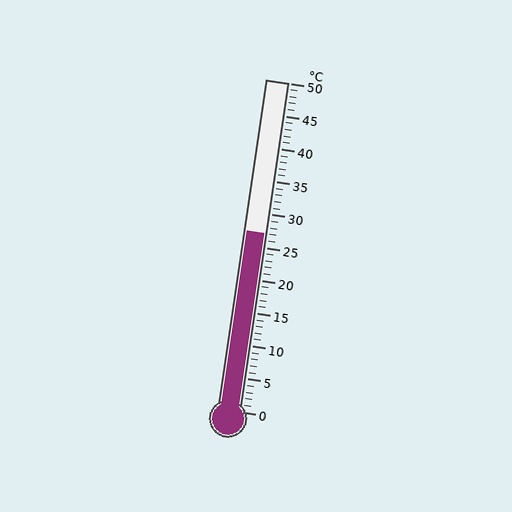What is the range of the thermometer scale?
The thermometer scale ranges from 0°C to 50°C.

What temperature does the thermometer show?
The thermometer shows approximately 27°C.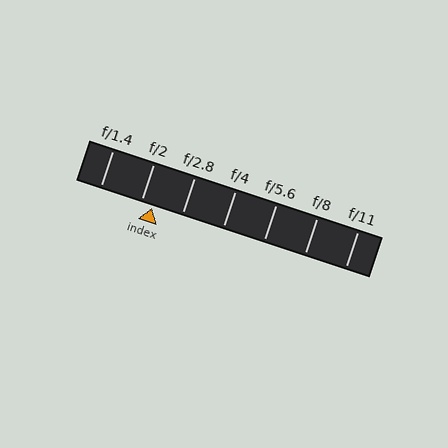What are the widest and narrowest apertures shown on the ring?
The widest aperture shown is f/1.4 and the narrowest is f/11.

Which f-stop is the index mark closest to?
The index mark is closest to f/2.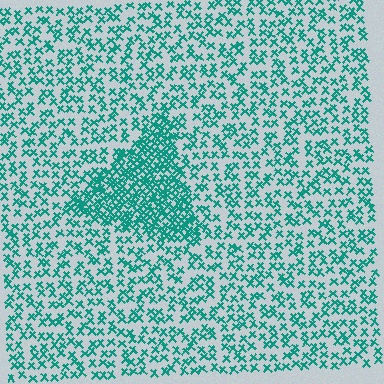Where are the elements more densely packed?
The elements are more densely packed inside the triangle boundary.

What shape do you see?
I see a triangle.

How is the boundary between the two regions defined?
The boundary is defined by a change in element density (approximately 2.3x ratio). All elements are the same color, size, and shape.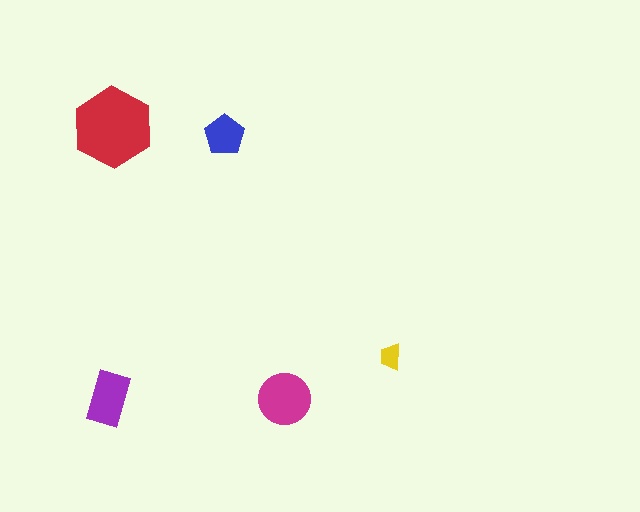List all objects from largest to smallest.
The red hexagon, the magenta circle, the purple rectangle, the blue pentagon, the yellow trapezoid.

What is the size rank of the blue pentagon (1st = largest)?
4th.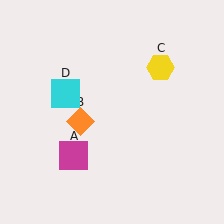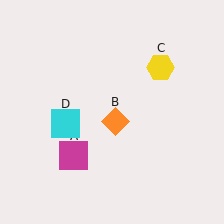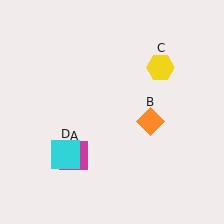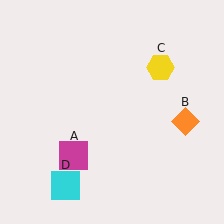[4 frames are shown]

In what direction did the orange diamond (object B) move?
The orange diamond (object B) moved right.